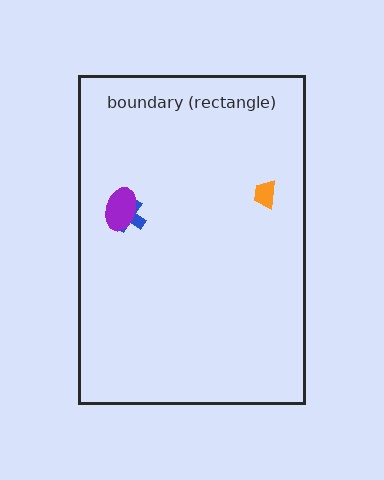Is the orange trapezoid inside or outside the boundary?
Inside.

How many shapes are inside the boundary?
3 inside, 0 outside.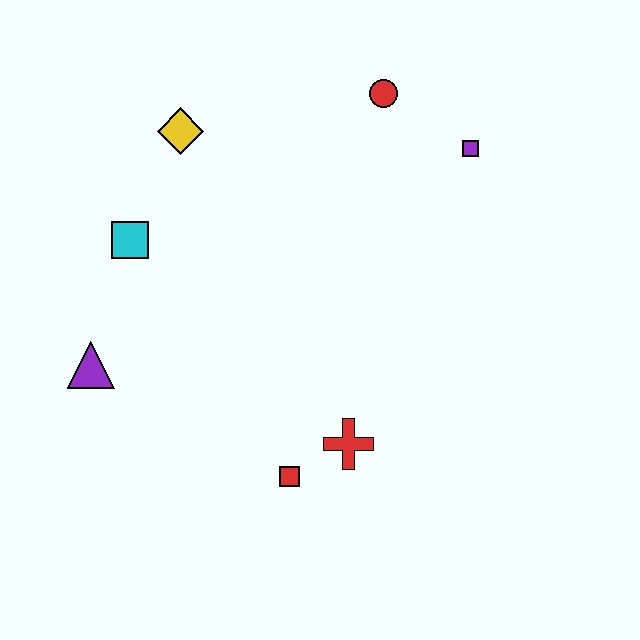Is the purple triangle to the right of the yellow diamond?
No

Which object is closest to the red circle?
The purple square is closest to the red circle.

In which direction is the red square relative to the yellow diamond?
The red square is below the yellow diamond.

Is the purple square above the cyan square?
Yes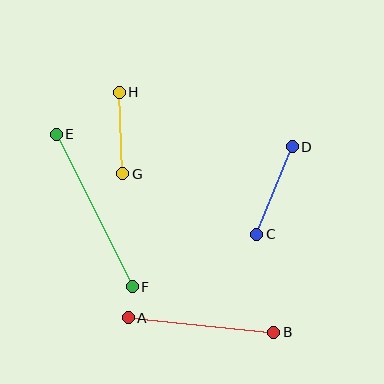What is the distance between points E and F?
The distance is approximately 170 pixels.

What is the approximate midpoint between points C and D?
The midpoint is at approximately (275, 191) pixels.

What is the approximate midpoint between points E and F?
The midpoint is at approximately (94, 211) pixels.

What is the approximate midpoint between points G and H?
The midpoint is at approximately (121, 133) pixels.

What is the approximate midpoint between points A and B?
The midpoint is at approximately (201, 325) pixels.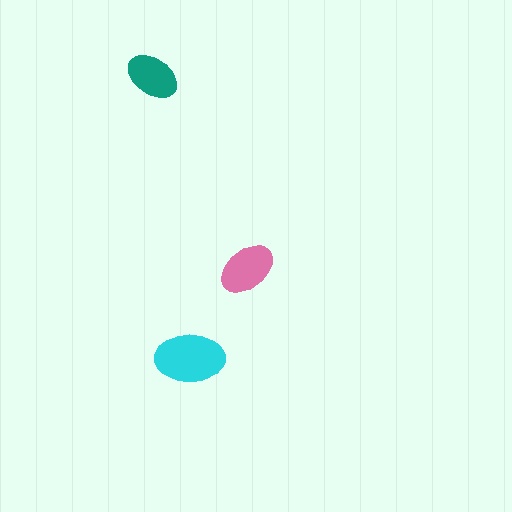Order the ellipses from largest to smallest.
the cyan one, the pink one, the teal one.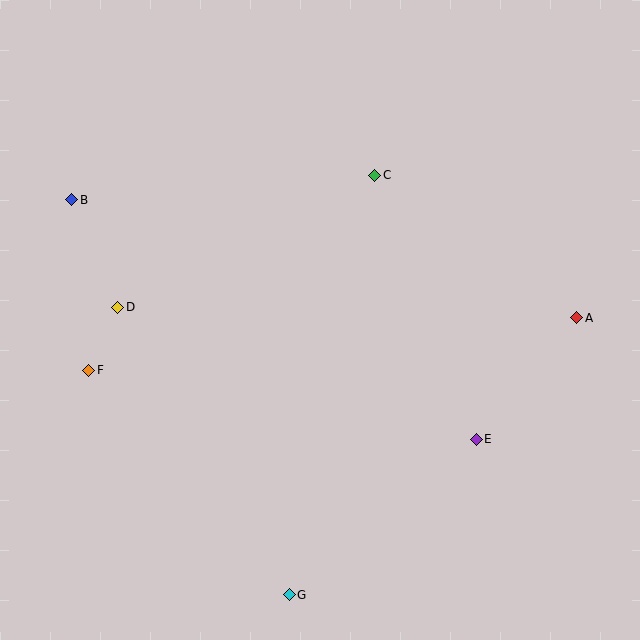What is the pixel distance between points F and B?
The distance between F and B is 171 pixels.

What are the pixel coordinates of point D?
Point D is at (118, 307).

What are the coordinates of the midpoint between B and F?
The midpoint between B and F is at (80, 285).